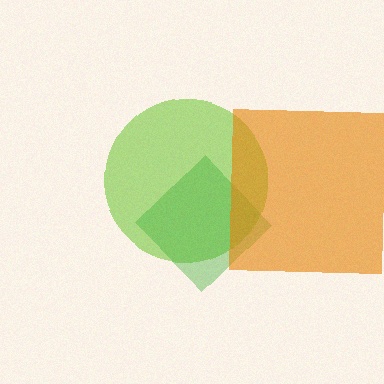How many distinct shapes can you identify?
There are 3 distinct shapes: a lime circle, a green diamond, an orange square.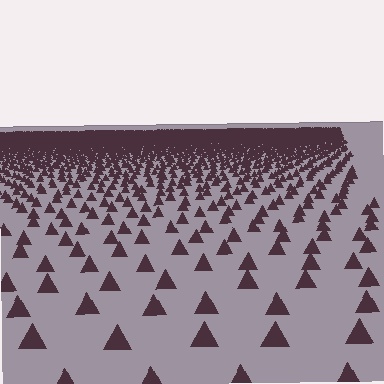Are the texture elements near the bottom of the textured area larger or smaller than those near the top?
Larger. Near the bottom, elements are closer to the viewer and appear at a bigger on-screen size.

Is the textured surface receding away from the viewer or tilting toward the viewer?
The surface is receding away from the viewer. Texture elements get smaller and denser toward the top.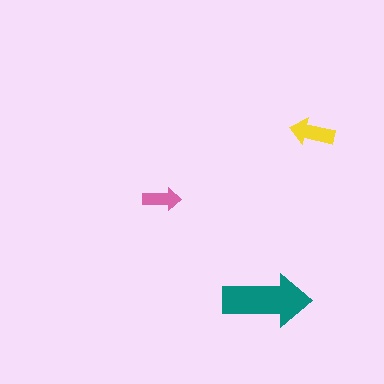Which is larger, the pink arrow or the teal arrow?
The teal one.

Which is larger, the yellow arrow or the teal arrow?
The teal one.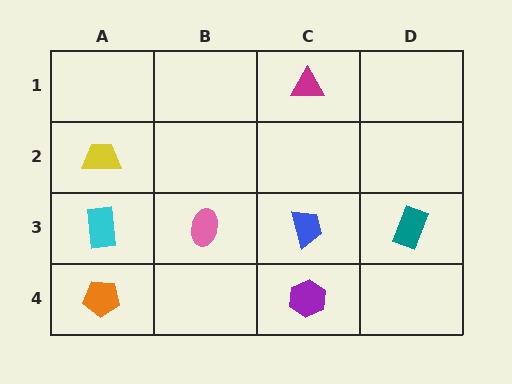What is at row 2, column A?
A yellow trapezoid.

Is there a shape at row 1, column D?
No, that cell is empty.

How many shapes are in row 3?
4 shapes.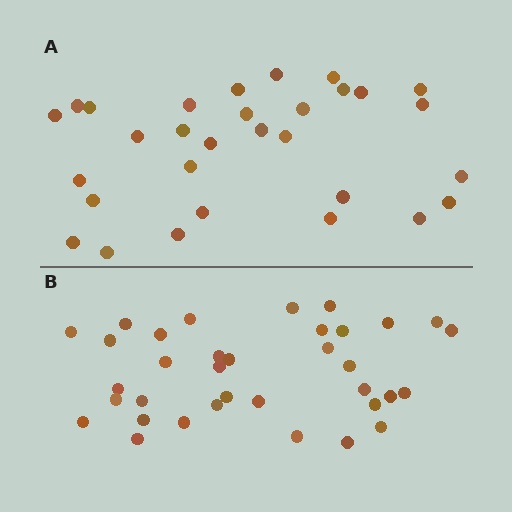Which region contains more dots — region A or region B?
Region B (the bottom region) has more dots.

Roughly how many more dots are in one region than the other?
Region B has about 5 more dots than region A.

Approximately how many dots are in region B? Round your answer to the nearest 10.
About 40 dots. (The exact count is 35, which rounds to 40.)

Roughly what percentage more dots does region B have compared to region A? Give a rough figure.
About 15% more.